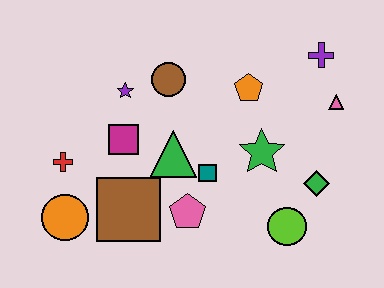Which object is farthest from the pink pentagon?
The purple cross is farthest from the pink pentagon.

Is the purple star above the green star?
Yes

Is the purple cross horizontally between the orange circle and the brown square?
No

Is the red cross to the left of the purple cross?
Yes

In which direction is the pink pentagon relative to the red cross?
The pink pentagon is to the right of the red cross.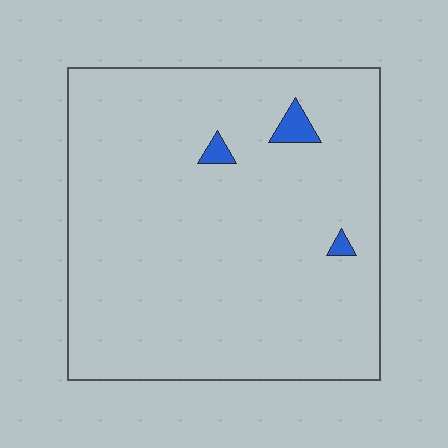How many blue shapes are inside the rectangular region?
3.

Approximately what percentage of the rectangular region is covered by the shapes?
Approximately 0%.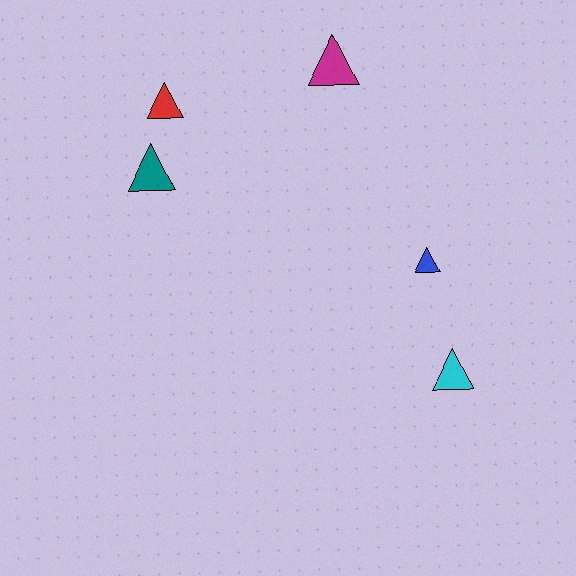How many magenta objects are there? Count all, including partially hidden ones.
There is 1 magenta object.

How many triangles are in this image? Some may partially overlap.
There are 5 triangles.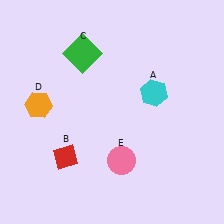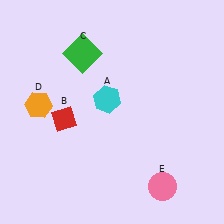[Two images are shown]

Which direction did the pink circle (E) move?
The pink circle (E) moved right.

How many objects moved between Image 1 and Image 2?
3 objects moved between the two images.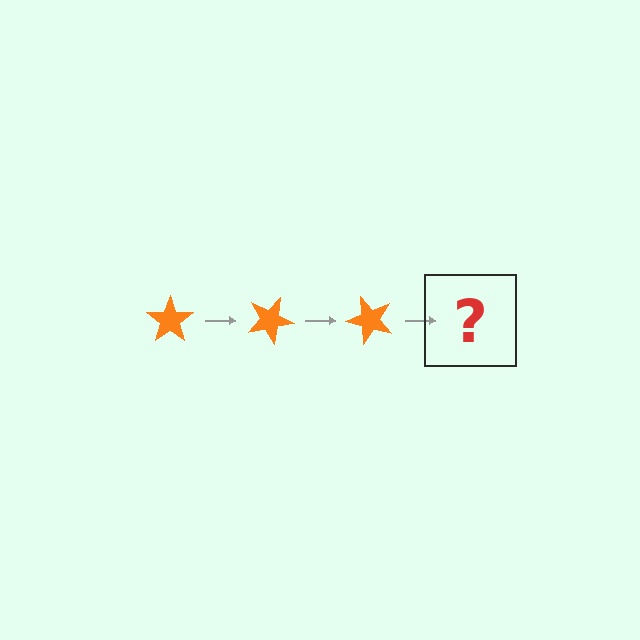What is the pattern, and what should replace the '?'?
The pattern is that the star rotates 25 degrees each step. The '?' should be an orange star rotated 75 degrees.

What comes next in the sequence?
The next element should be an orange star rotated 75 degrees.